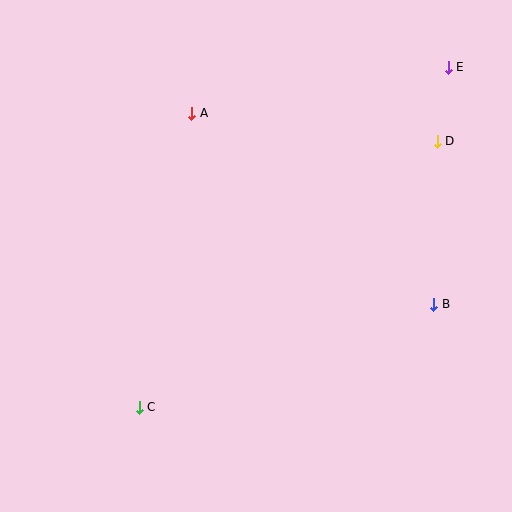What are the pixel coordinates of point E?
Point E is at (448, 67).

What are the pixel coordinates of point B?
Point B is at (434, 304).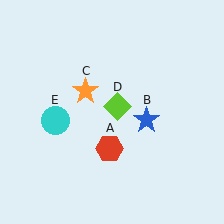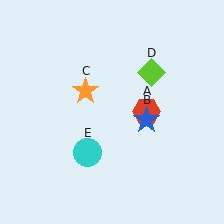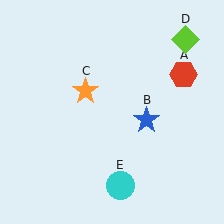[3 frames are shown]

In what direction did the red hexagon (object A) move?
The red hexagon (object A) moved up and to the right.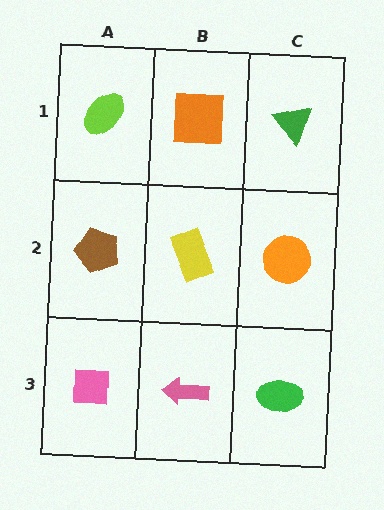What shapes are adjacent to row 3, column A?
A brown pentagon (row 2, column A), a pink arrow (row 3, column B).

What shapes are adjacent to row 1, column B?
A yellow rectangle (row 2, column B), a lime ellipse (row 1, column A), a green triangle (row 1, column C).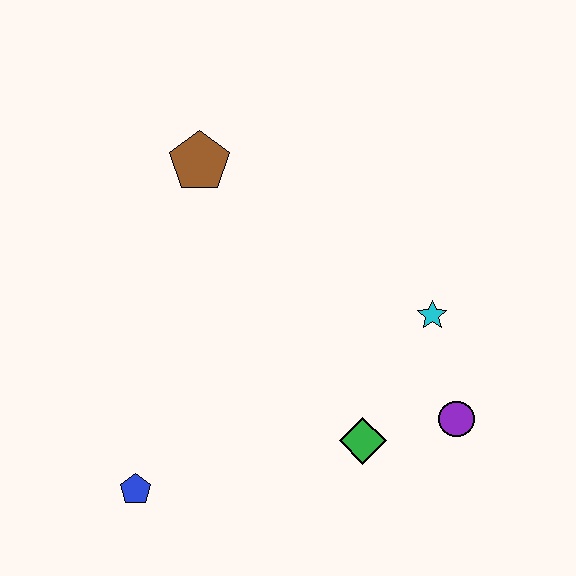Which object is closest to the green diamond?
The purple circle is closest to the green diamond.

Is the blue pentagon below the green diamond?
Yes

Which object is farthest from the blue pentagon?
The cyan star is farthest from the blue pentagon.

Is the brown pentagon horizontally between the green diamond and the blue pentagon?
Yes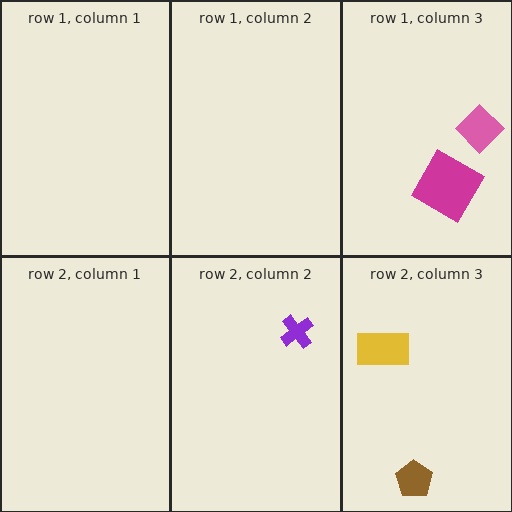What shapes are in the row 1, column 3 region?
The magenta diamond, the pink diamond.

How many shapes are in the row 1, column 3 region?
2.